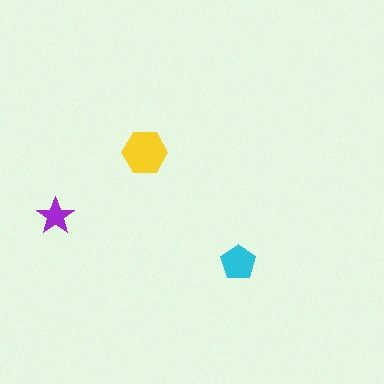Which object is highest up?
The yellow hexagon is topmost.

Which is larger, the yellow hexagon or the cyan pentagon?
The yellow hexagon.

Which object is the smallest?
The purple star.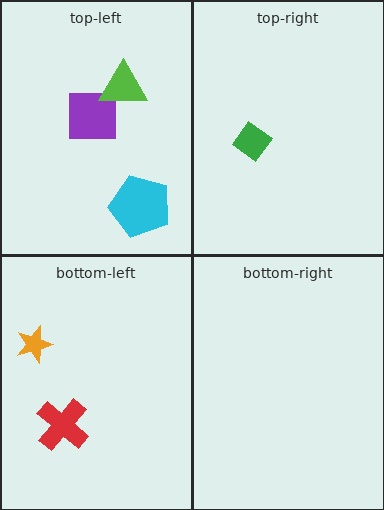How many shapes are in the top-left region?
3.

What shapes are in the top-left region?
The purple square, the cyan pentagon, the lime triangle.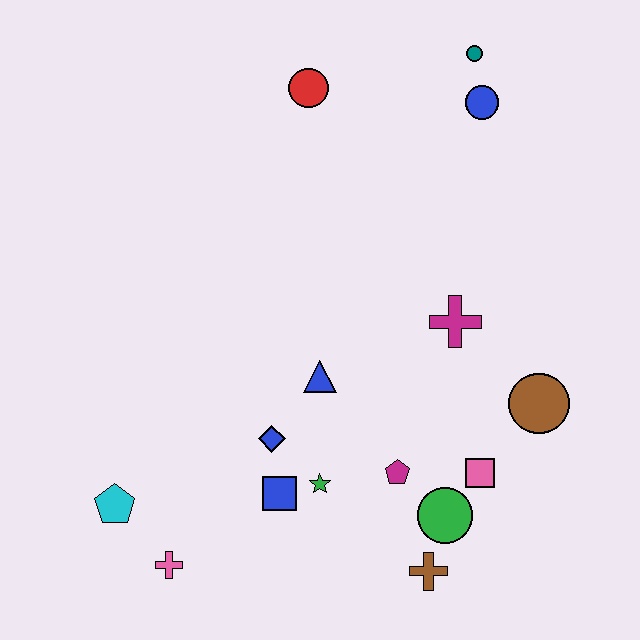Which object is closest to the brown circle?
The pink square is closest to the brown circle.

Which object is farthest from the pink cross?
The teal circle is farthest from the pink cross.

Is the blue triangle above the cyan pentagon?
Yes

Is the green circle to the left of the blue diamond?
No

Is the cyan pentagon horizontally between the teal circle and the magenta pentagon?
No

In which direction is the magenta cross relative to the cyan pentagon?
The magenta cross is to the right of the cyan pentagon.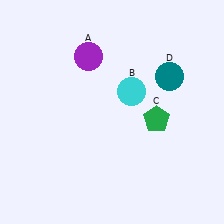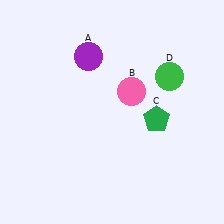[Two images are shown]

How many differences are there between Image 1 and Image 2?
There are 2 differences between the two images.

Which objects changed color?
B changed from cyan to pink. D changed from teal to green.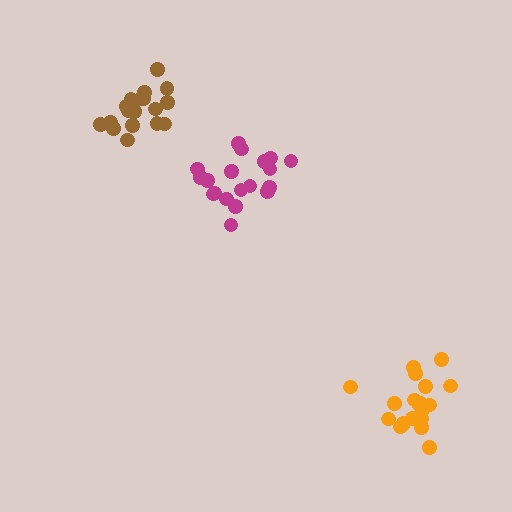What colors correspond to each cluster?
The clusters are colored: magenta, orange, brown.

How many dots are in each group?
Group 1: 19 dots, Group 2: 19 dots, Group 3: 20 dots (58 total).